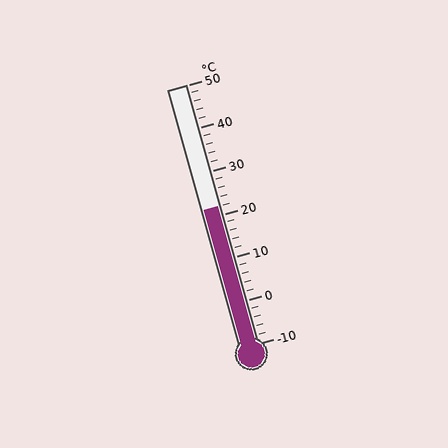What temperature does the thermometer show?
The thermometer shows approximately 22°C.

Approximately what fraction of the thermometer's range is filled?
The thermometer is filled to approximately 55% of its range.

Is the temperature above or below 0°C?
The temperature is above 0°C.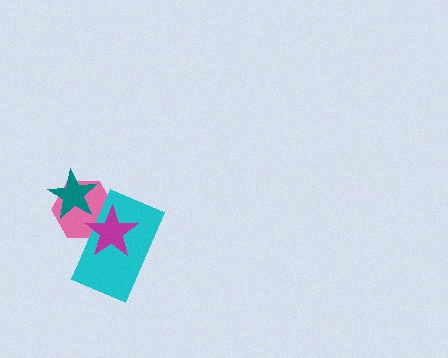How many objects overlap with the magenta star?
2 objects overlap with the magenta star.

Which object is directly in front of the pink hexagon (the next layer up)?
The teal star is directly in front of the pink hexagon.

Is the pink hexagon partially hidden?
Yes, it is partially covered by another shape.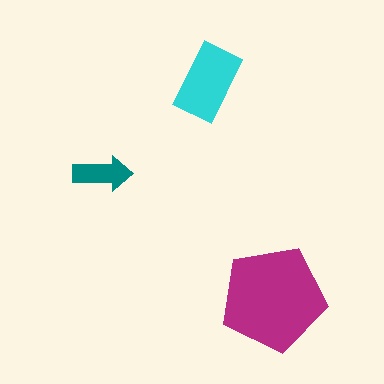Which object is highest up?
The cyan rectangle is topmost.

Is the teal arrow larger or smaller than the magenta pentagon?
Smaller.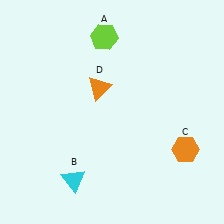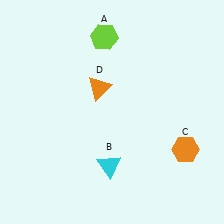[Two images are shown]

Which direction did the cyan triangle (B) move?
The cyan triangle (B) moved right.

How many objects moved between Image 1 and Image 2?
1 object moved between the two images.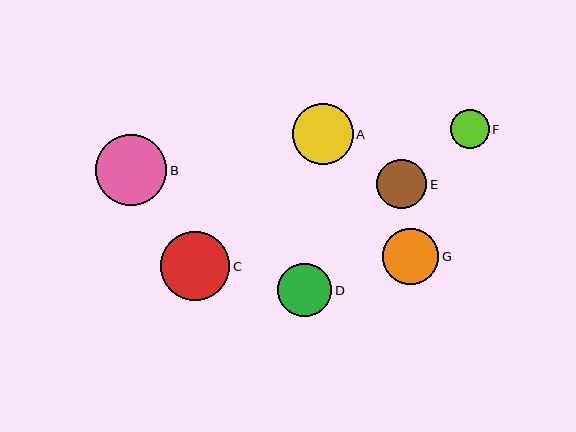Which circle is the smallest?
Circle F is the smallest with a size of approximately 39 pixels.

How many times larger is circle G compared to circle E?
Circle G is approximately 1.1 times the size of circle E.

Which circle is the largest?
Circle B is the largest with a size of approximately 71 pixels.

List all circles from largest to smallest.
From largest to smallest: B, C, A, G, D, E, F.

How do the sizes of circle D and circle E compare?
Circle D and circle E are approximately the same size.